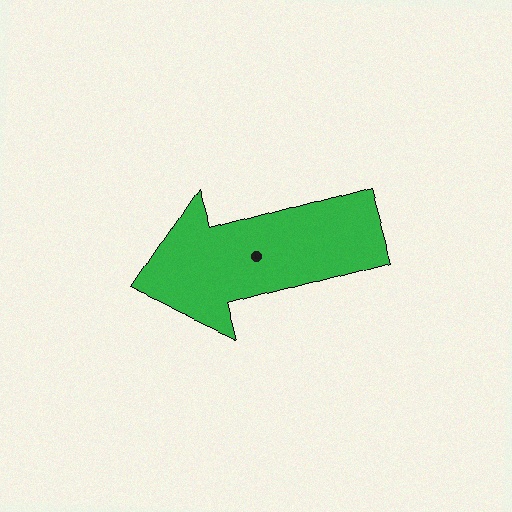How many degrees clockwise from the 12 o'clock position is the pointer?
Approximately 254 degrees.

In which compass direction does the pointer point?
West.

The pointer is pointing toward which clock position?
Roughly 8 o'clock.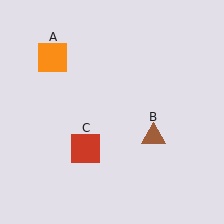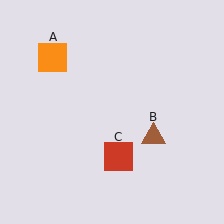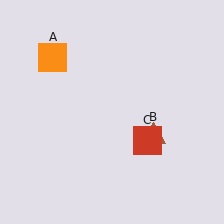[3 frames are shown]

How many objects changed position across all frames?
1 object changed position: red square (object C).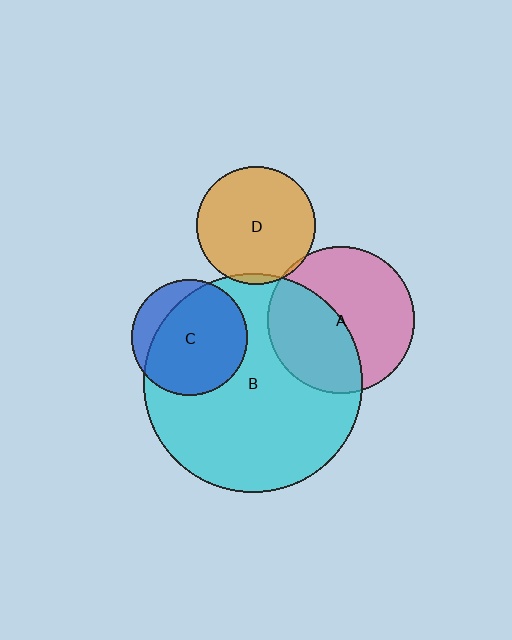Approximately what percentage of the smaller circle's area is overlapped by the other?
Approximately 80%.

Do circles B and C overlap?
Yes.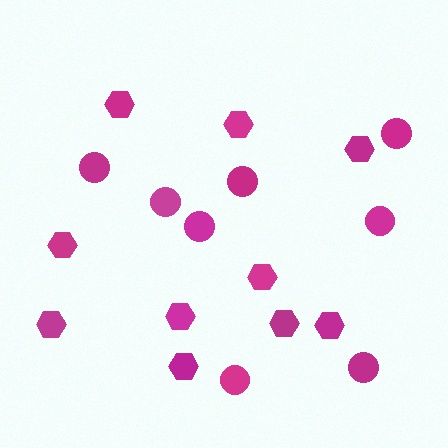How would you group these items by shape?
There are 2 groups: one group of circles (8) and one group of hexagons (10).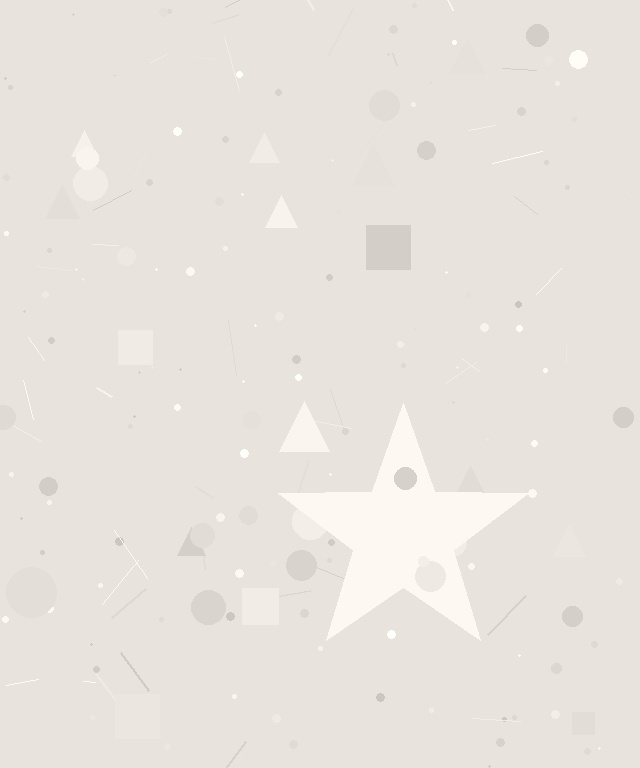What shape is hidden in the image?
A star is hidden in the image.